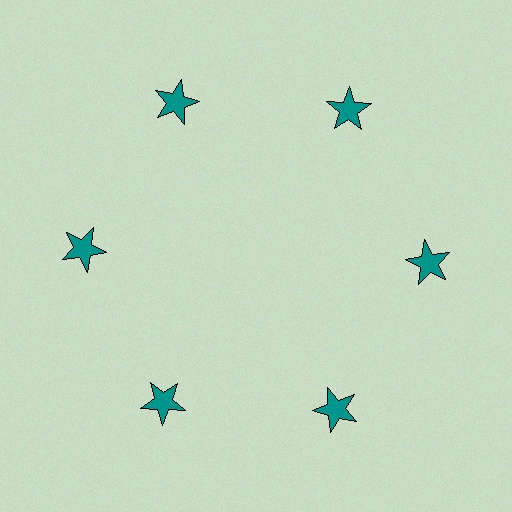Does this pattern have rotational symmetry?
Yes, this pattern has 6-fold rotational symmetry. It looks the same after rotating 60 degrees around the center.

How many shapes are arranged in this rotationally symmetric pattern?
There are 6 shapes, arranged in 6 groups of 1.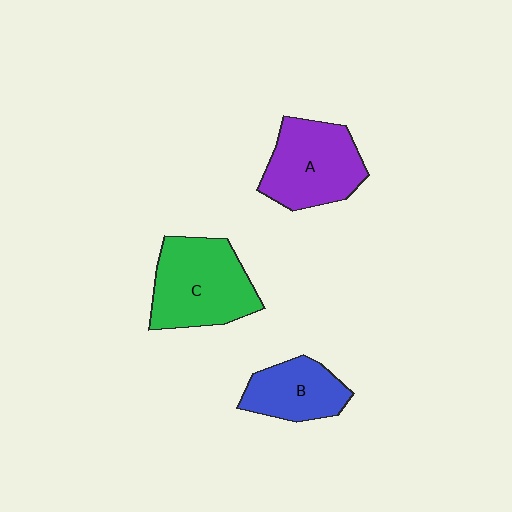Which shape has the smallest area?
Shape B (blue).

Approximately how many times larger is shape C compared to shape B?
Approximately 1.6 times.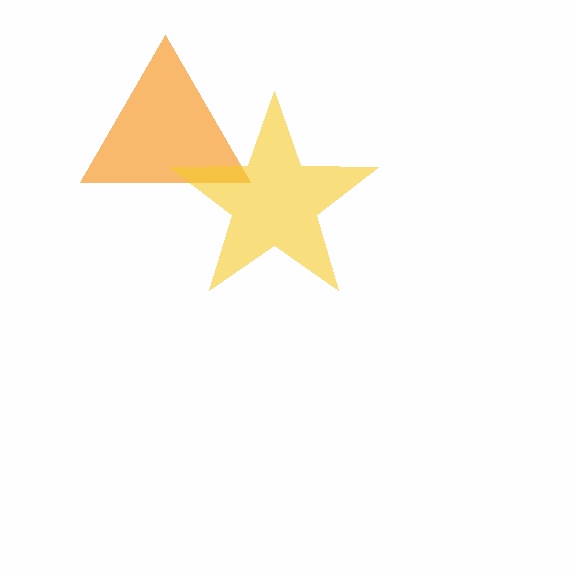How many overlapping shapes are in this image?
There are 2 overlapping shapes in the image.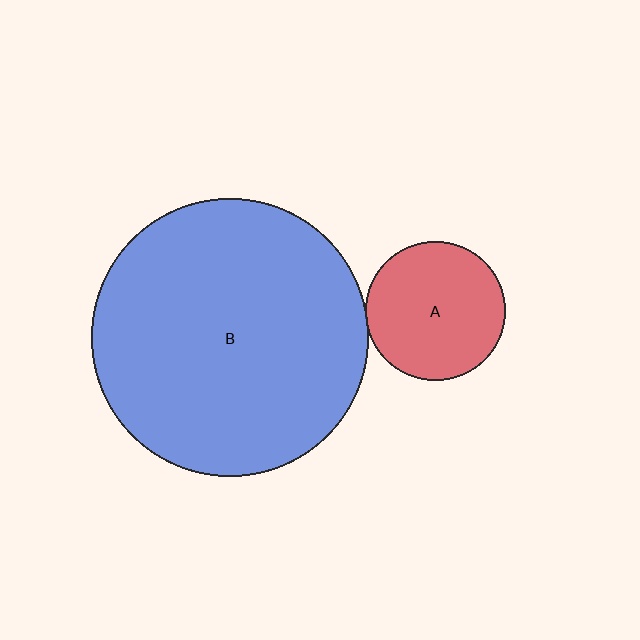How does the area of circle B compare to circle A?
Approximately 3.9 times.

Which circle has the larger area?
Circle B (blue).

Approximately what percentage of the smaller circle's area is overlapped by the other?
Approximately 5%.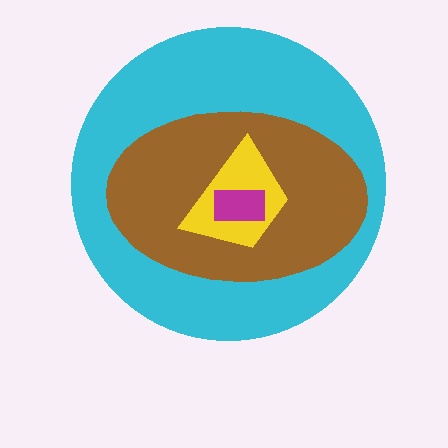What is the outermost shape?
The cyan circle.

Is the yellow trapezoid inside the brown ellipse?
Yes.